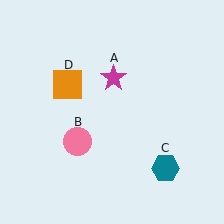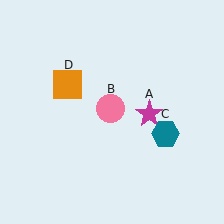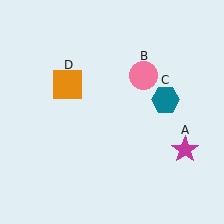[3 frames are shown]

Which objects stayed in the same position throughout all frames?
Orange square (object D) remained stationary.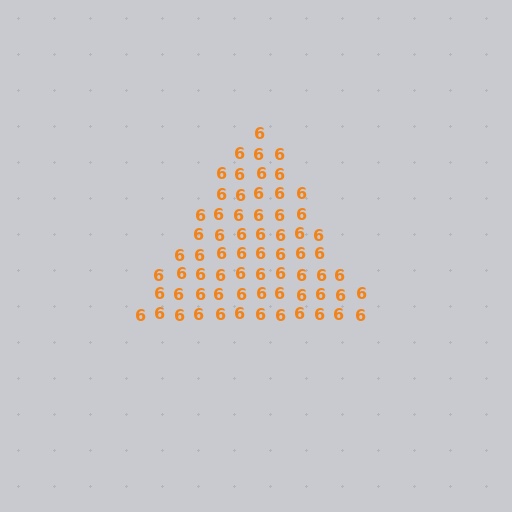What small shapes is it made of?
It is made of small digit 6's.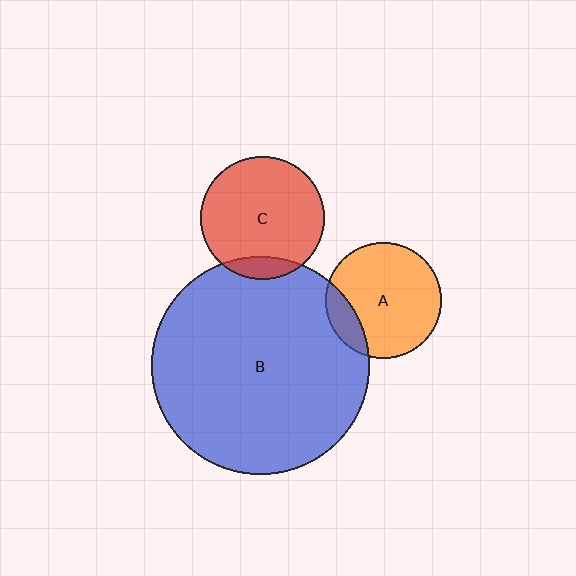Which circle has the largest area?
Circle B (blue).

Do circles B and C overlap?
Yes.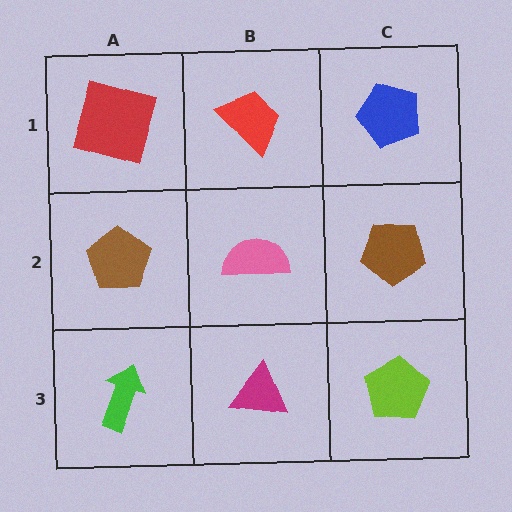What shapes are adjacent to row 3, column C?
A brown pentagon (row 2, column C), a magenta triangle (row 3, column B).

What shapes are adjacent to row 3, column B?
A pink semicircle (row 2, column B), a green arrow (row 3, column A), a lime pentagon (row 3, column C).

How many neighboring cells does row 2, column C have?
3.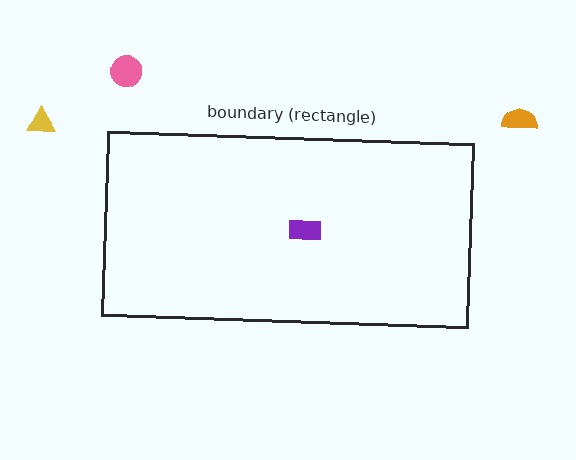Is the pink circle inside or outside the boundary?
Outside.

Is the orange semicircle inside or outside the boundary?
Outside.